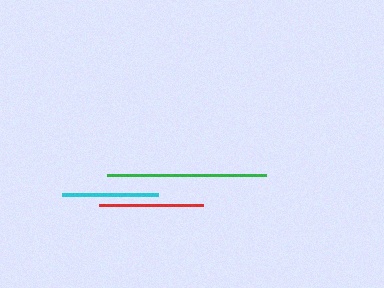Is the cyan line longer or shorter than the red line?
The red line is longer than the cyan line.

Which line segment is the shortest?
The cyan line is the shortest at approximately 96 pixels.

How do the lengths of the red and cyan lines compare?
The red and cyan lines are approximately the same length.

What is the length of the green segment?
The green segment is approximately 159 pixels long.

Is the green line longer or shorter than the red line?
The green line is longer than the red line.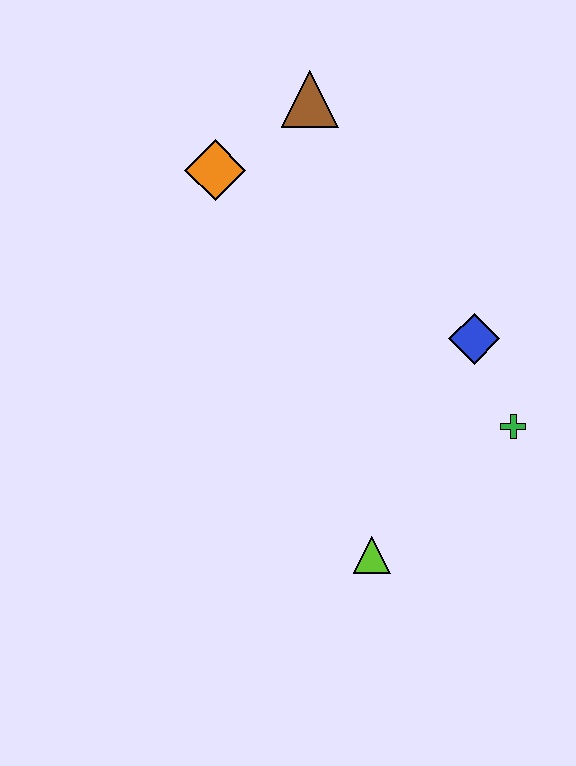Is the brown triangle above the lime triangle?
Yes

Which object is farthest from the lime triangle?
The brown triangle is farthest from the lime triangle.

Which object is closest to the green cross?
The blue diamond is closest to the green cross.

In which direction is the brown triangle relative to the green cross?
The brown triangle is above the green cross.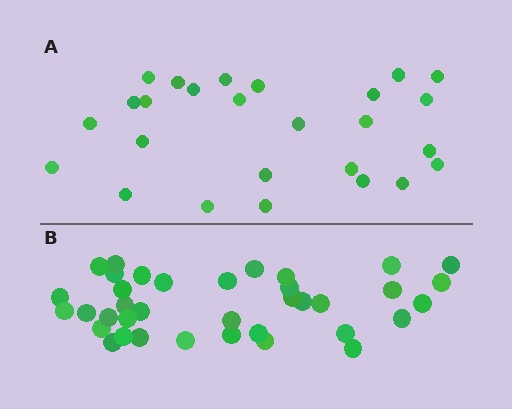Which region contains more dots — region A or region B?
Region B (the bottom region) has more dots.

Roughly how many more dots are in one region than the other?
Region B has roughly 12 or so more dots than region A.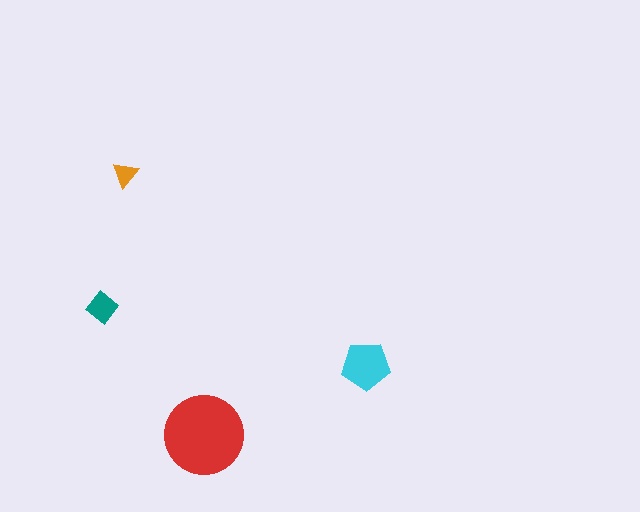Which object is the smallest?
The orange triangle.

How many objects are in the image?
There are 4 objects in the image.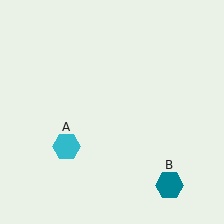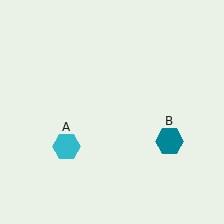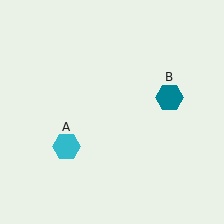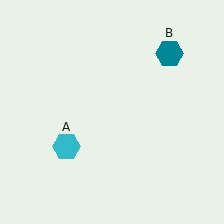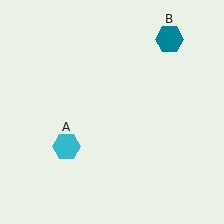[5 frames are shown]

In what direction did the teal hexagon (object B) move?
The teal hexagon (object B) moved up.